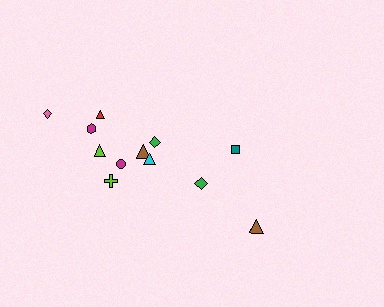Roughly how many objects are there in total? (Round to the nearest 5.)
Roughly 15 objects in total.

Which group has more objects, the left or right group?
The left group.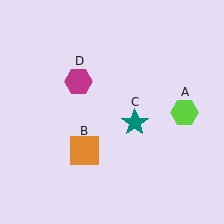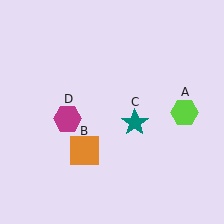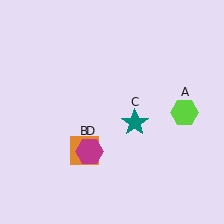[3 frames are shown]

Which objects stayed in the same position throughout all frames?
Lime hexagon (object A) and orange square (object B) and teal star (object C) remained stationary.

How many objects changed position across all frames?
1 object changed position: magenta hexagon (object D).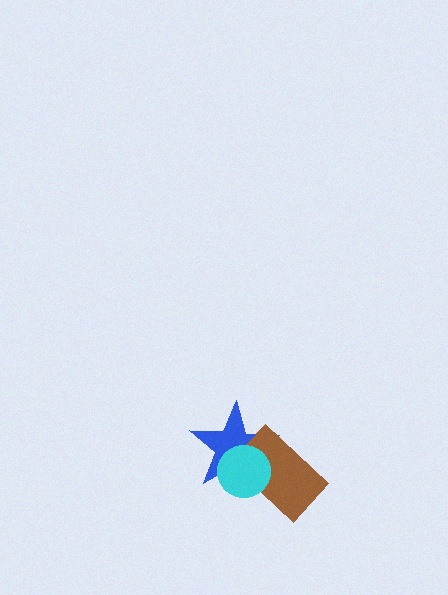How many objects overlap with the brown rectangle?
2 objects overlap with the brown rectangle.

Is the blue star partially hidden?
Yes, it is partially covered by another shape.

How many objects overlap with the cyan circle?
2 objects overlap with the cyan circle.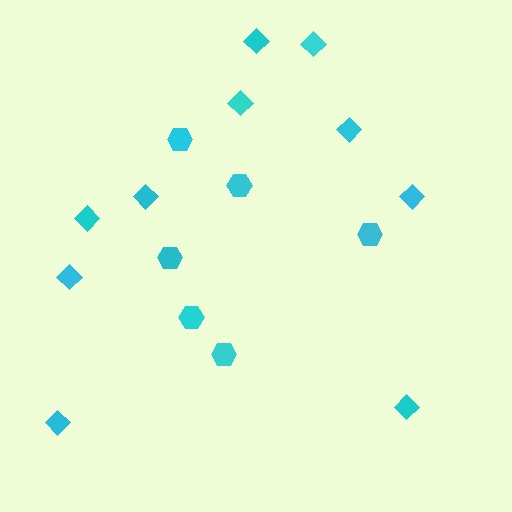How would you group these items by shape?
There are 2 groups: one group of hexagons (6) and one group of diamonds (10).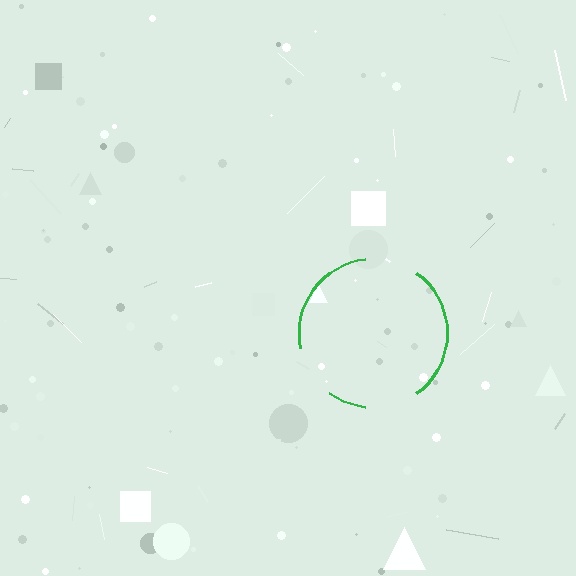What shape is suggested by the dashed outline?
The dashed outline suggests a circle.